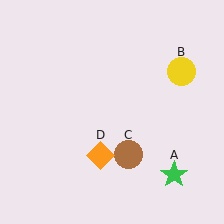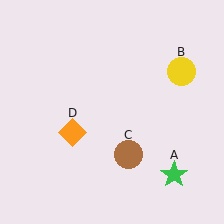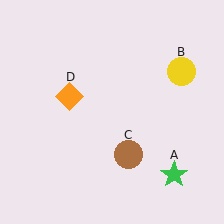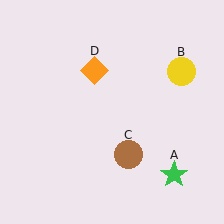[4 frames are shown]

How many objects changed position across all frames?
1 object changed position: orange diamond (object D).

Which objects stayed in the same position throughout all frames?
Green star (object A) and yellow circle (object B) and brown circle (object C) remained stationary.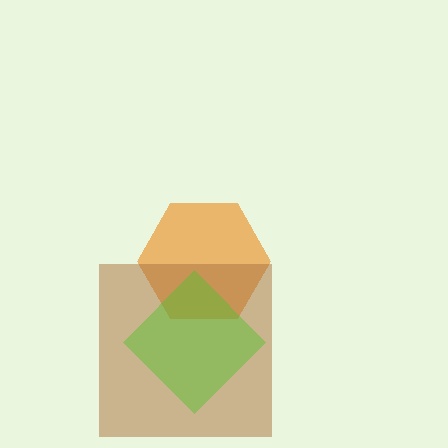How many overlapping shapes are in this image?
There are 3 overlapping shapes in the image.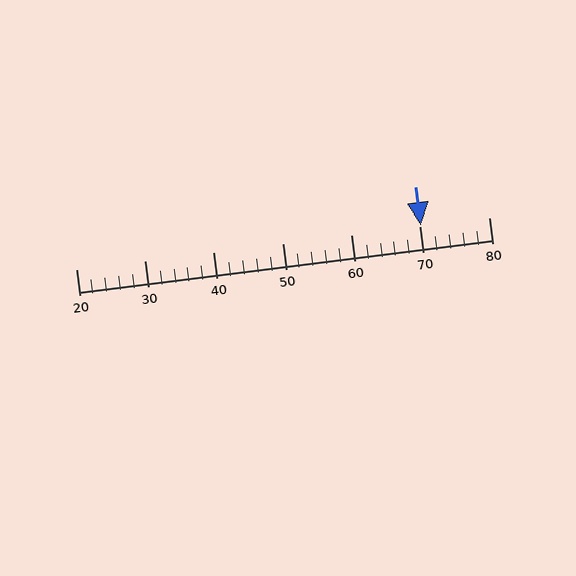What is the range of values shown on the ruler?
The ruler shows values from 20 to 80.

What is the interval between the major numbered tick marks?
The major tick marks are spaced 10 units apart.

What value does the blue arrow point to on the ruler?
The blue arrow points to approximately 70.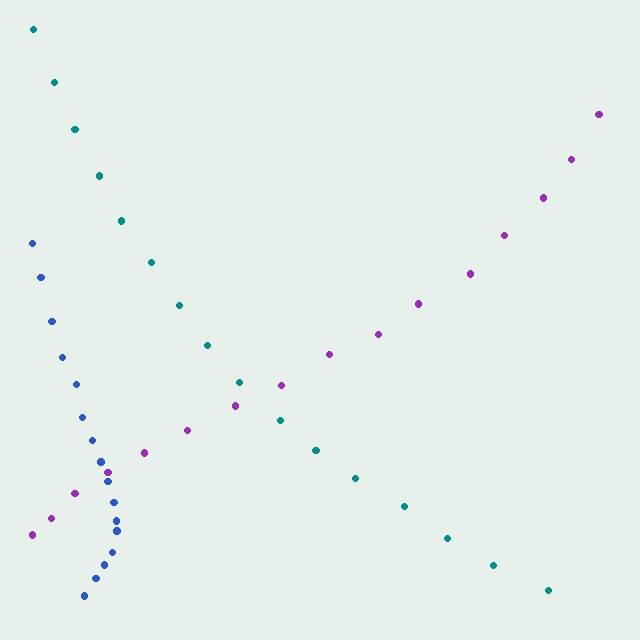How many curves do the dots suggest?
There are 3 distinct paths.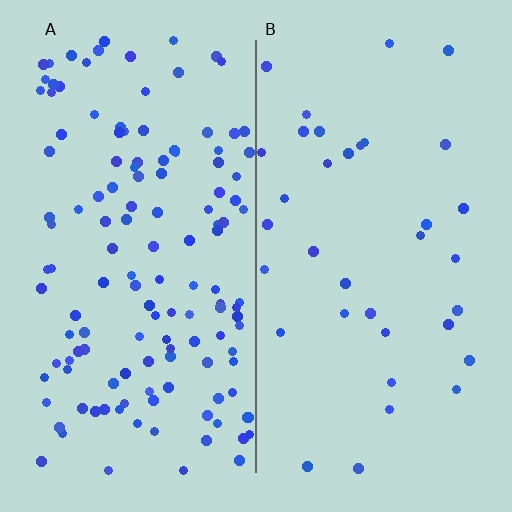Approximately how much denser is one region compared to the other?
Approximately 3.8× — region A over region B.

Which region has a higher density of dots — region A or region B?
A (the left).